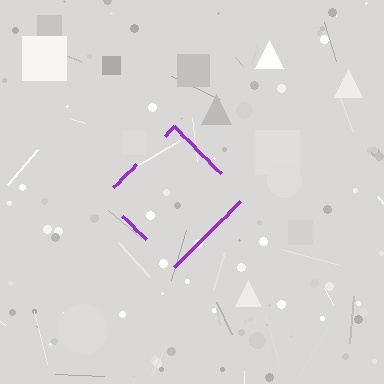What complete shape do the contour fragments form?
The contour fragments form a diamond.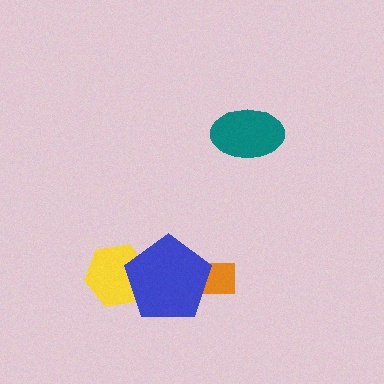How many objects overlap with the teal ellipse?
0 objects overlap with the teal ellipse.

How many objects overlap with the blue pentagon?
2 objects overlap with the blue pentagon.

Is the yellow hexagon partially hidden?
Yes, it is partially covered by another shape.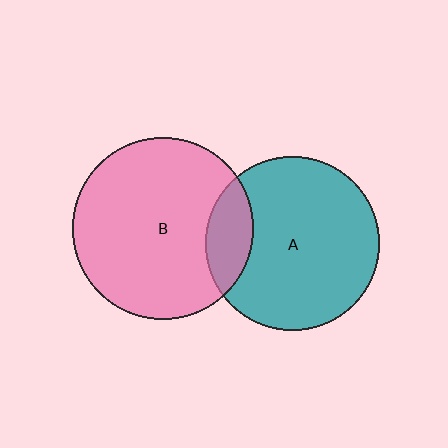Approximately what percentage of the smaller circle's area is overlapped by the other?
Approximately 15%.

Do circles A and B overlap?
Yes.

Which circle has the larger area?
Circle B (pink).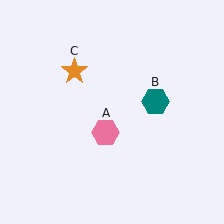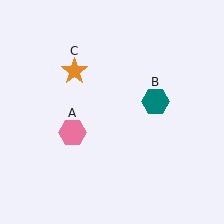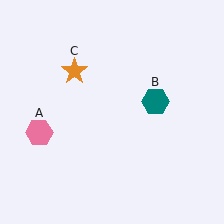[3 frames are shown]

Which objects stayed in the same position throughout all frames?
Teal hexagon (object B) and orange star (object C) remained stationary.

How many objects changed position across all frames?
1 object changed position: pink hexagon (object A).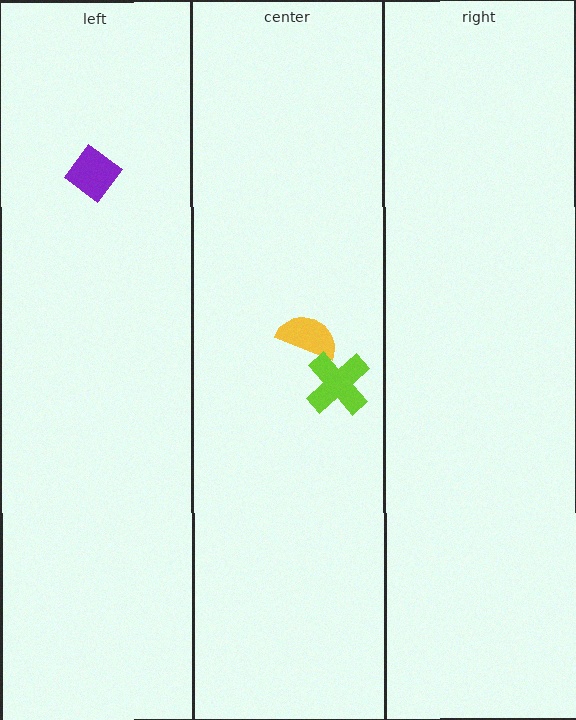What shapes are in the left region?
The purple diamond.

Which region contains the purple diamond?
The left region.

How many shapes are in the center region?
2.